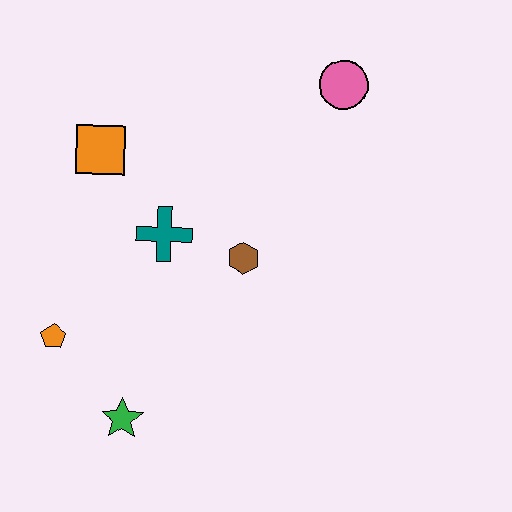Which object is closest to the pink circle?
The brown hexagon is closest to the pink circle.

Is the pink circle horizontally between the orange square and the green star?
No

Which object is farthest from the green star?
The pink circle is farthest from the green star.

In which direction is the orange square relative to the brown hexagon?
The orange square is to the left of the brown hexagon.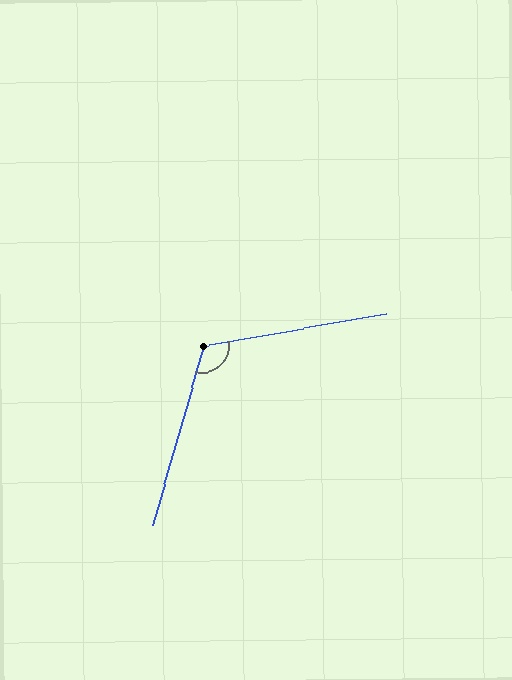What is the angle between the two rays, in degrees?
Approximately 116 degrees.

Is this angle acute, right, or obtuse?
It is obtuse.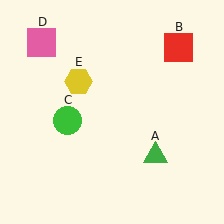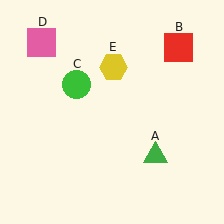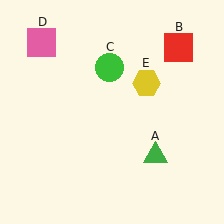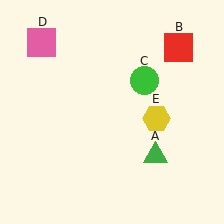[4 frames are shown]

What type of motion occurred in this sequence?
The green circle (object C), yellow hexagon (object E) rotated clockwise around the center of the scene.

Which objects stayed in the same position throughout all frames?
Green triangle (object A) and red square (object B) and pink square (object D) remained stationary.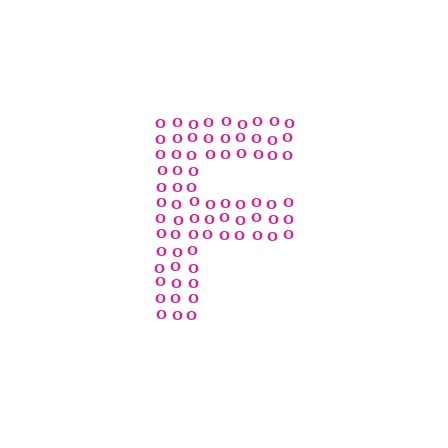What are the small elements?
The small elements are letter O's.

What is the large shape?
The large shape is the letter F.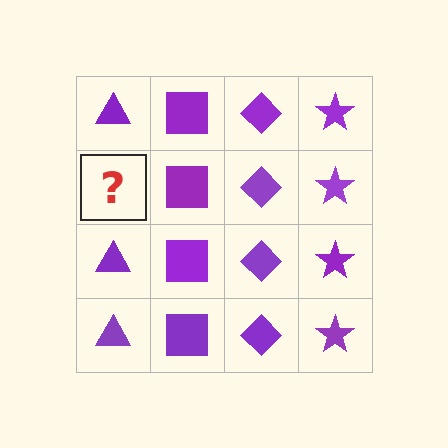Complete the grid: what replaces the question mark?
The question mark should be replaced with a purple triangle.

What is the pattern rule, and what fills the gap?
The rule is that each column has a consistent shape. The gap should be filled with a purple triangle.